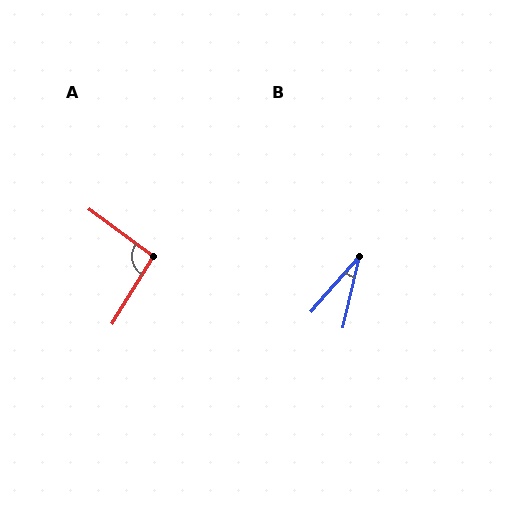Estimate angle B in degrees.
Approximately 28 degrees.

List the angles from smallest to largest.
B (28°), A (95°).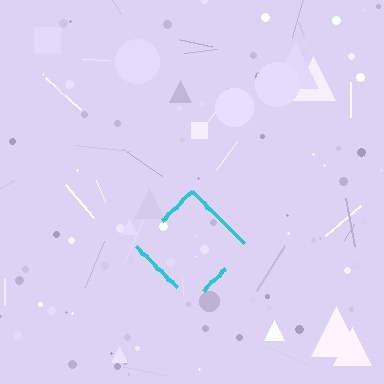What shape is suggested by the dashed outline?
The dashed outline suggests a diamond.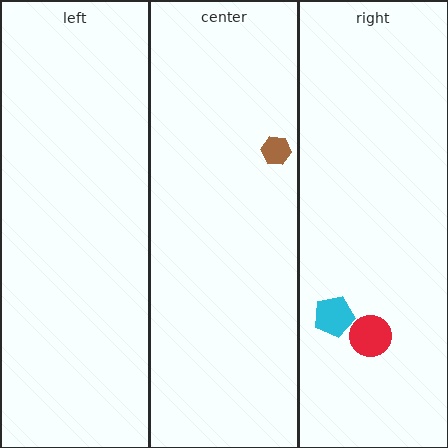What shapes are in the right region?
The red circle, the cyan pentagon.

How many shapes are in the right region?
2.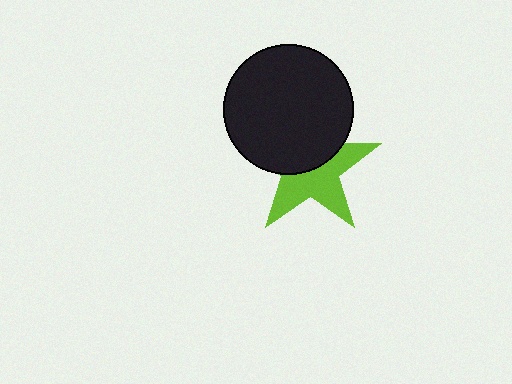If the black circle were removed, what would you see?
You would see the complete lime star.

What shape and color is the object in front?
The object in front is a black circle.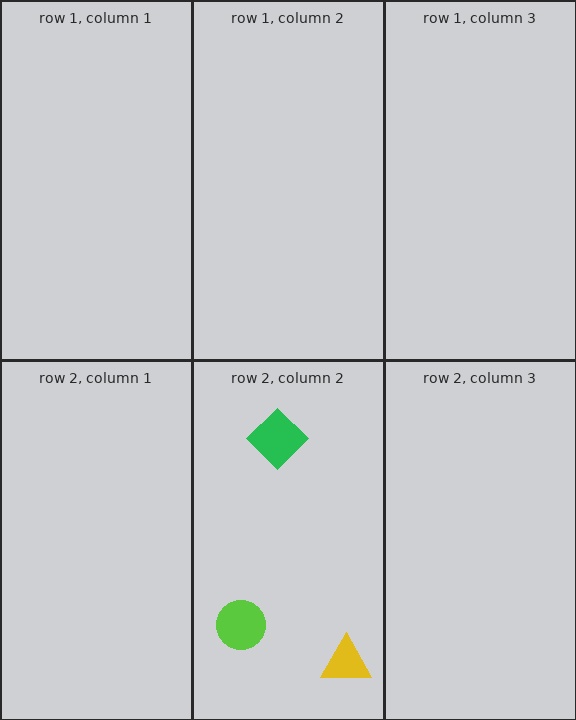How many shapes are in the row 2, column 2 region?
3.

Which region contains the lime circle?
The row 2, column 2 region.